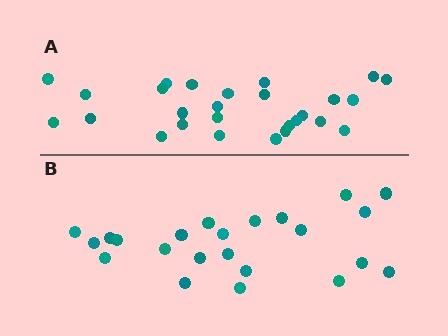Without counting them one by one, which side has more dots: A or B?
Region A (the top region) has more dots.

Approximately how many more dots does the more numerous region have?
Region A has about 4 more dots than region B.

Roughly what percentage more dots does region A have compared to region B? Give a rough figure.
About 15% more.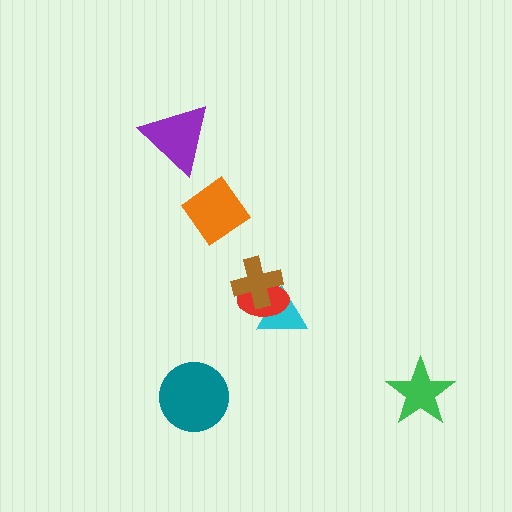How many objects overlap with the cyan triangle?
2 objects overlap with the cyan triangle.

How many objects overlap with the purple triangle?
0 objects overlap with the purple triangle.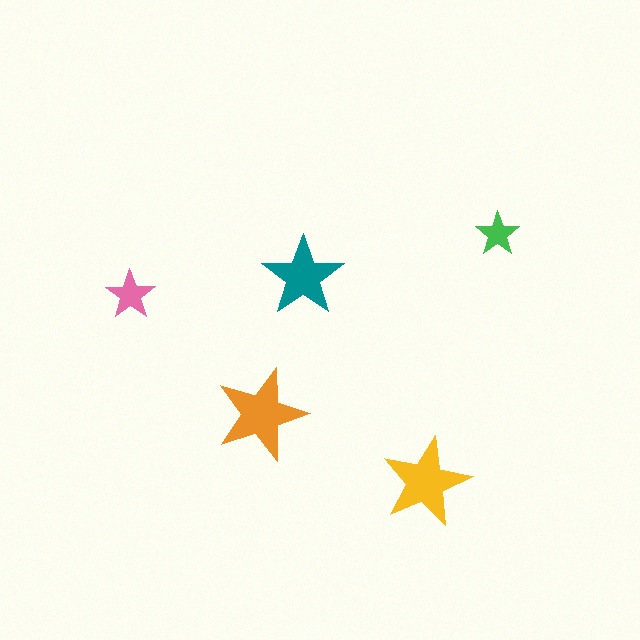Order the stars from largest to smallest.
the orange one, the yellow one, the teal one, the pink one, the green one.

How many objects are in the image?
There are 5 objects in the image.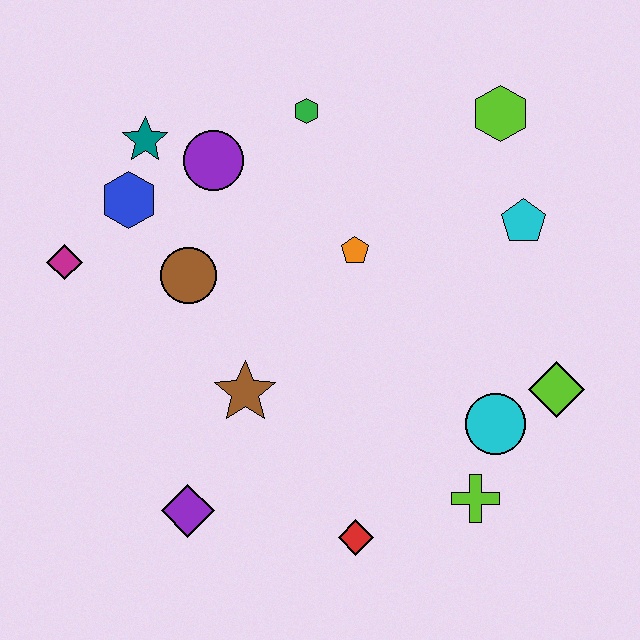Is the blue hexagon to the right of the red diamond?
No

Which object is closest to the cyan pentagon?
The lime hexagon is closest to the cyan pentagon.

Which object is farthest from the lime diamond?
The magenta diamond is farthest from the lime diamond.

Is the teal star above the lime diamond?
Yes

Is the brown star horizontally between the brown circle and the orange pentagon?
Yes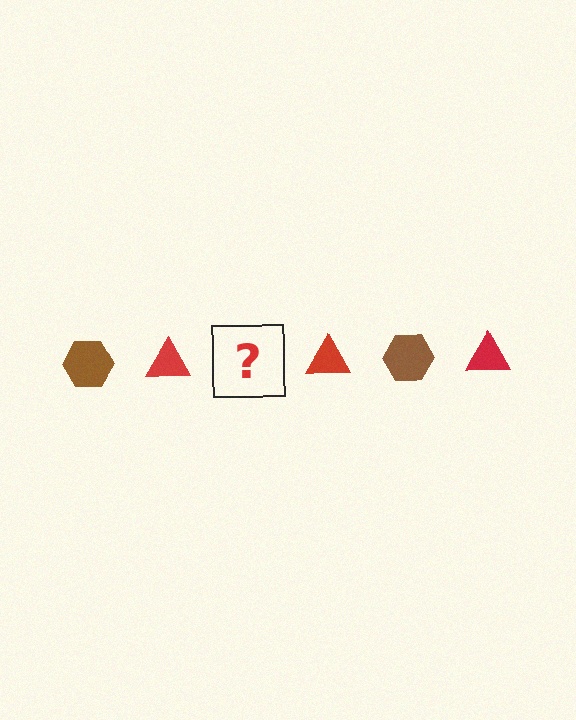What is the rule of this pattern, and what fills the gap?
The rule is that the pattern alternates between brown hexagon and red triangle. The gap should be filled with a brown hexagon.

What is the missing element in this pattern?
The missing element is a brown hexagon.